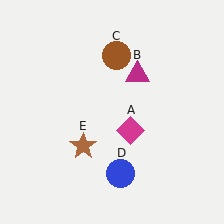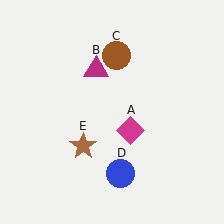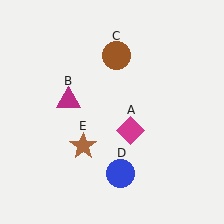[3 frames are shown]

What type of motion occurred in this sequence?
The magenta triangle (object B) rotated counterclockwise around the center of the scene.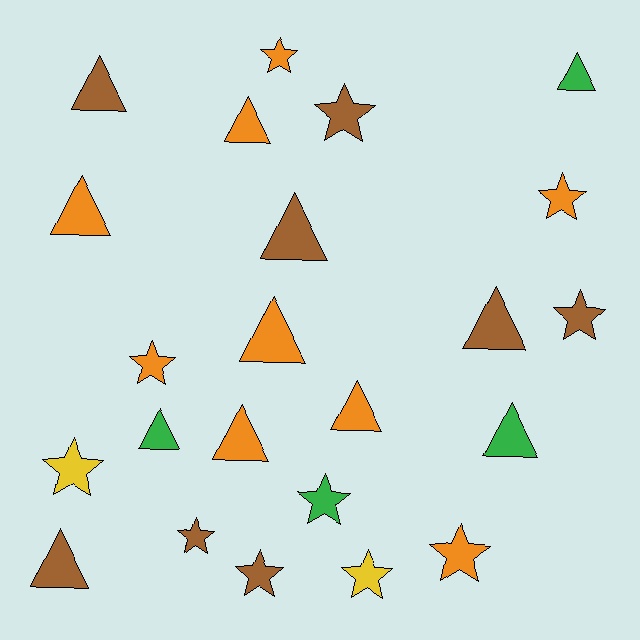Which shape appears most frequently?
Triangle, with 12 objects.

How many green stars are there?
There is 1 green star.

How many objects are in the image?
There are 23 objects.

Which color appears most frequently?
Orange, with 9 objects.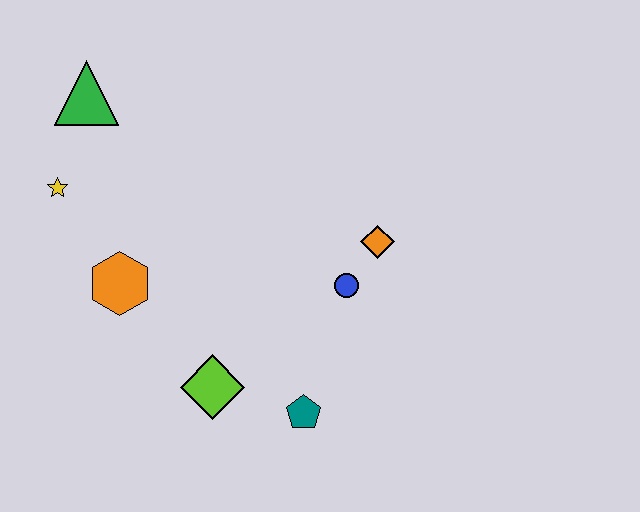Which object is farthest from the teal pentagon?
The green triangle is farthest from the teal pentagon.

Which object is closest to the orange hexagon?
The yellow star is closest to the orange hexagon.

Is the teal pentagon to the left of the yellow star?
No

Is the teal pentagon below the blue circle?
Yes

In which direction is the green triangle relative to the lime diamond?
The green triangle is above the lime diamond.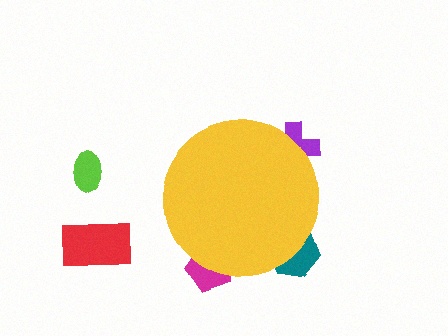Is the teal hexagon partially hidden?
Yes, the teal hexagon is partially hidden behind the yellow circle.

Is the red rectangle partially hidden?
No, the red rectangle is fully visible.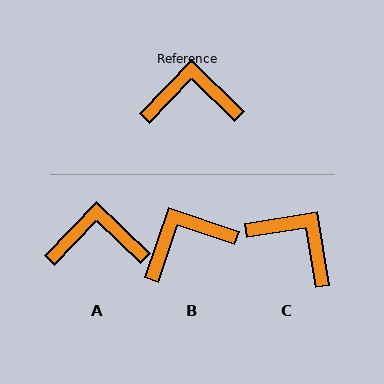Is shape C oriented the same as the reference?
No, it is off by about 37 degrees.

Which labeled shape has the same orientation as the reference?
A.